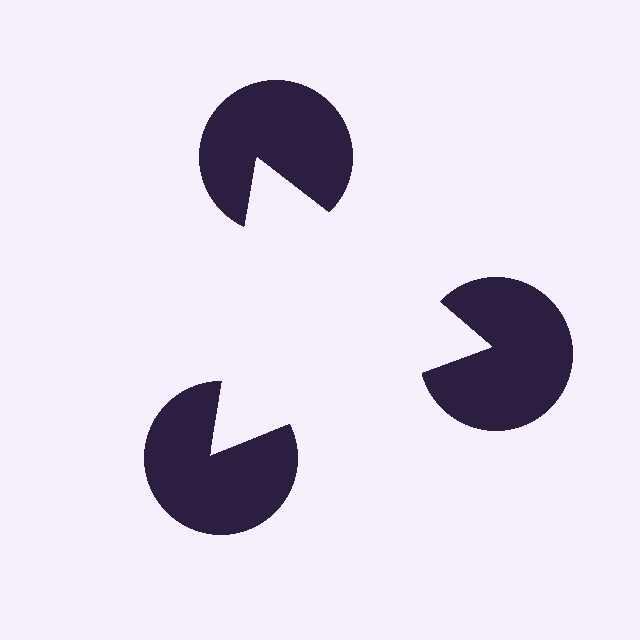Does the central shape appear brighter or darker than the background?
It typically appears slightly brighter than the background, even though no actual brightness change is drawn.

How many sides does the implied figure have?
3 sides.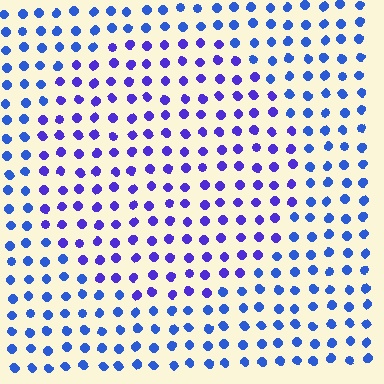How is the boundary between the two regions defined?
The boundary is defined purely by a slight shift in hue (about 29 degrees). Spacing, size, and orientation are identical on both sides.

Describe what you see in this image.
The image is filled with small blue elements in a uniform arrangement. A circle-shaped region is visible where the elements are tinted to a slightly different hue, forming a subtle color boundary.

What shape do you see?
I see a circle.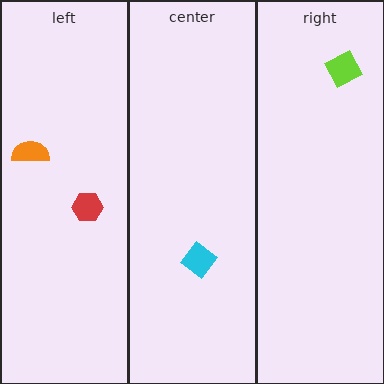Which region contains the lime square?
The right region.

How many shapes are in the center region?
1.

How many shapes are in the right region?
1.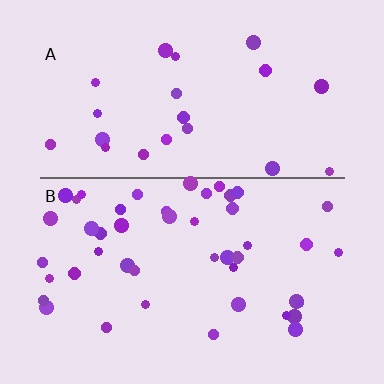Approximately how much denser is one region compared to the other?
Approximately 2.1× — region B over region A.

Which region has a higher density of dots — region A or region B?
B (the bottom).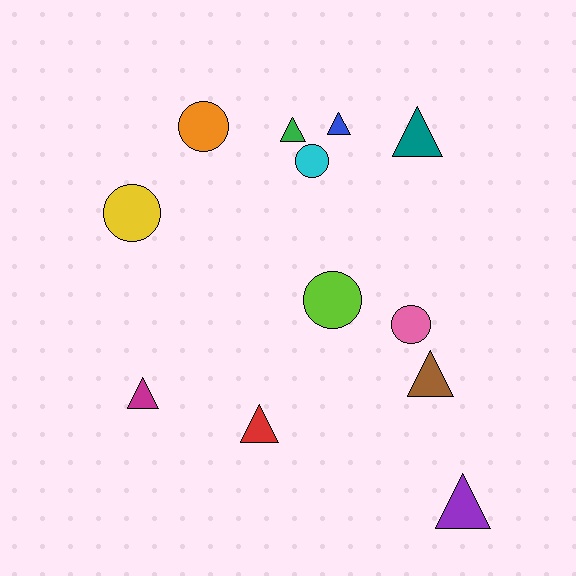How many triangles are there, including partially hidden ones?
There are 7 triangles.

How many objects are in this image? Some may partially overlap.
There are 12 objects.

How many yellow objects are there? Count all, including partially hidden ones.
There is 1 yellow object.